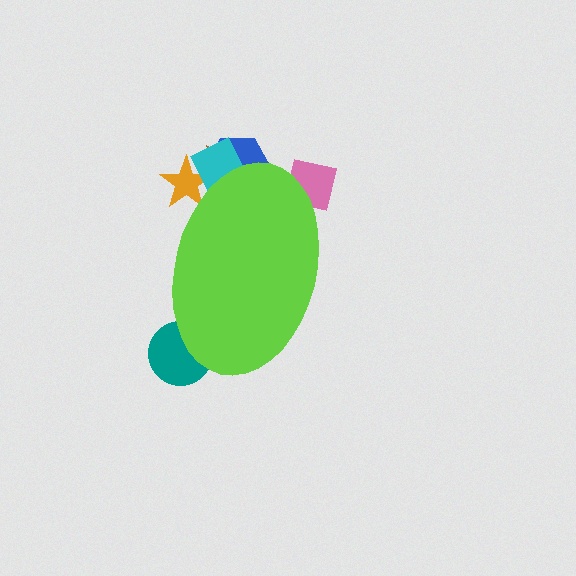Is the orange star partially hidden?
Yes, the orange star is partially hidden behind the lime ellipse.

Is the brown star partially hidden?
Yes, the brown star is partially hidden behind the lime ellipse.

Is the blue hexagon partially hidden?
Yes, the blue hexagon is partially hidden behind the lime ellipse.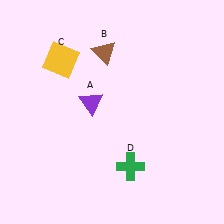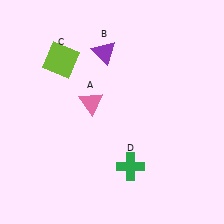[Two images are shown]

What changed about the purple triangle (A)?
In Image 1, A is purple. In Image 2, it changed to pink.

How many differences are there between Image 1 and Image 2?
There are 3 differences between the two images.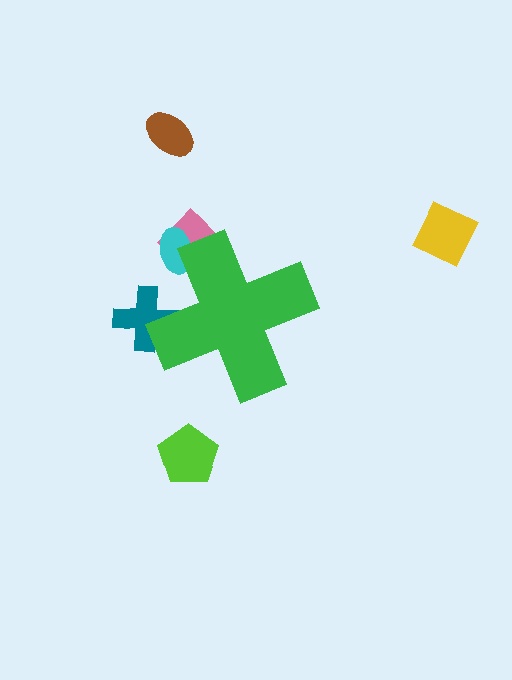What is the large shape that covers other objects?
A green cross.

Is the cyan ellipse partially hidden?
Yes, the cyan ellipse is partially hidden behind the green cross.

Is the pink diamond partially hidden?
Yes, the pink diamond is partially hidden behind the green cross.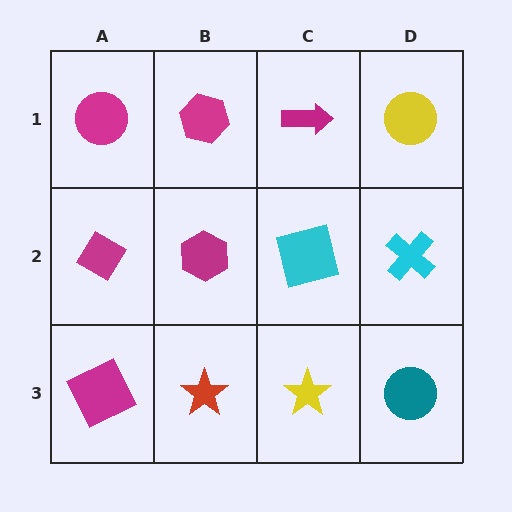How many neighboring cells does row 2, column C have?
4.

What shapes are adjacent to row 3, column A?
A magenta diamond (row 2, column A), a red star (row 3, column B).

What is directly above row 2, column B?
A magenta hexagon.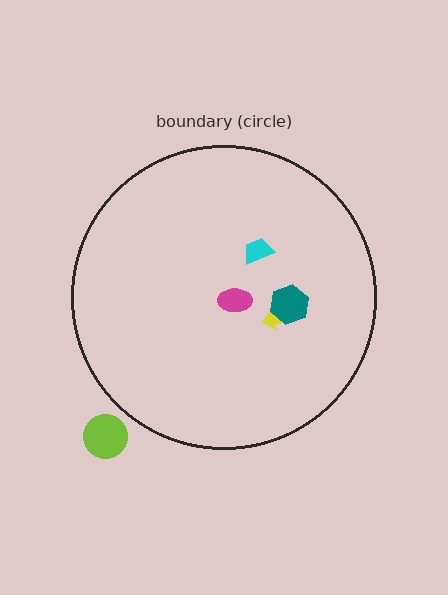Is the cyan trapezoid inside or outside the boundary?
Inside.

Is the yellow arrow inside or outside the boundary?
Inside.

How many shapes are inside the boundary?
4 inside, 1 outside.